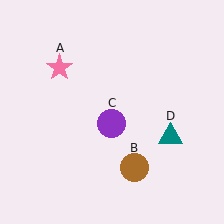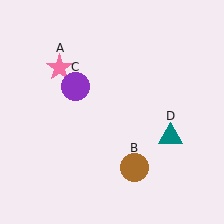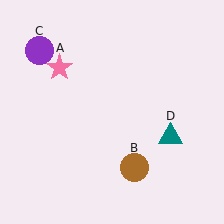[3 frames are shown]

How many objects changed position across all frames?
1 object changed position: purple circle (object C).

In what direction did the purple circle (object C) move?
The purple circle (object C) moved up and to the left.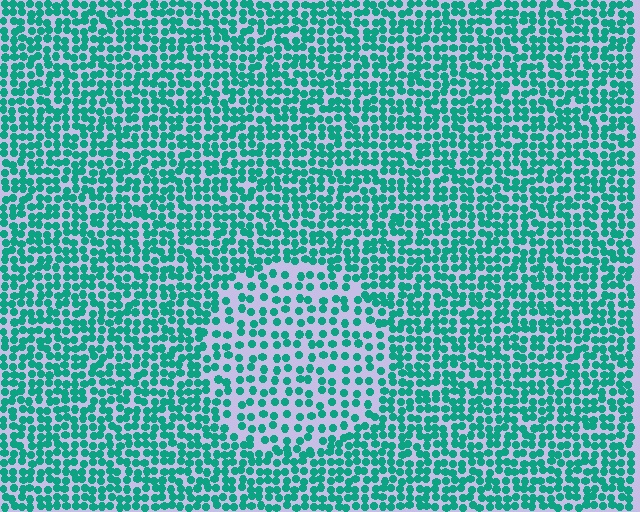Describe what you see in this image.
The image contains small teal elements arranged at two different densities. A circle-shaped region is visible where the elements are less densely packed than the surrounding area.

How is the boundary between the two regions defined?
The boundary is defined by a change in element density (approximately 1.8x ratio). All elements are the same color, size, and shape.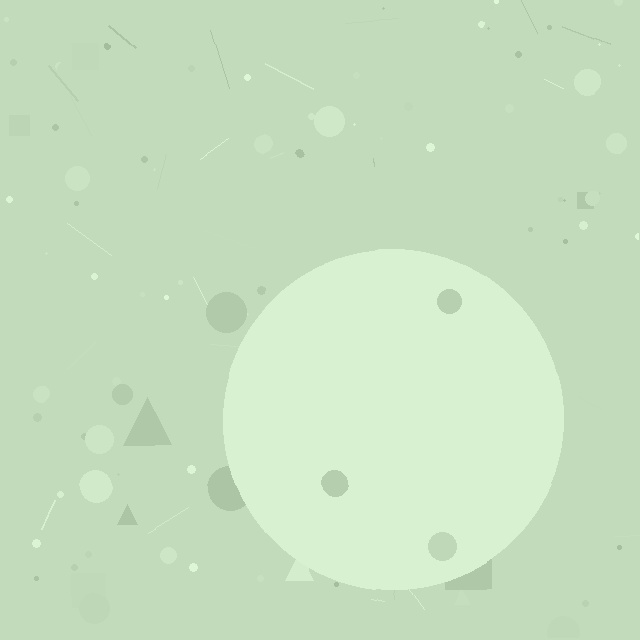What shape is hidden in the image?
A circle is hidden in the image.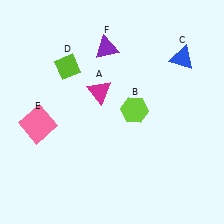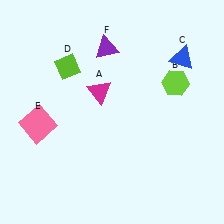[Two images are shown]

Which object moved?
The lime hexagon (B) moved right.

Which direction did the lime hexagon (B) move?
The lime hexagon (B) moved right.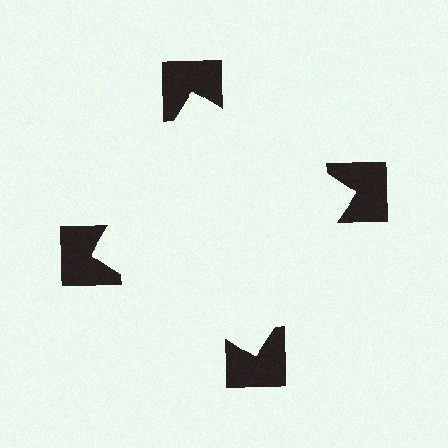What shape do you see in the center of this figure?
An illusory square — its edges are inferred from the aligned wedge cuts in the notched squares, not physically drawn.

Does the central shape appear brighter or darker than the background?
It typically appears slightly brighter than the background, even though no actual brightness change is drawn.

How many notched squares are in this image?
There are 4 — one at each vertex of the illusory square.